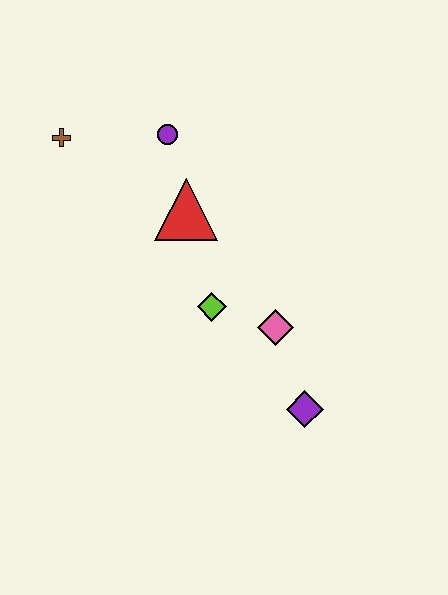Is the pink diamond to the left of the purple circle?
No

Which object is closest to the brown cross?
The purple circle is closest to the brown cross.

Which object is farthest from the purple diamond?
The brown cross is farthest from the purple diamond.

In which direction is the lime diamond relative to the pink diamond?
The lime diamond is to the left of the pink diamond.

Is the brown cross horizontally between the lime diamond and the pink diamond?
No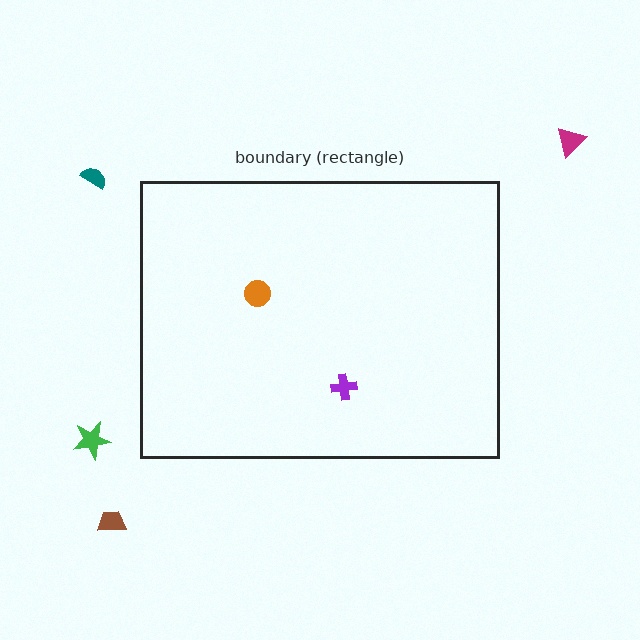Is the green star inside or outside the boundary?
Outside.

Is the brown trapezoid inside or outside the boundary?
Outside.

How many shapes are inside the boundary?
2 inside, 4 outside.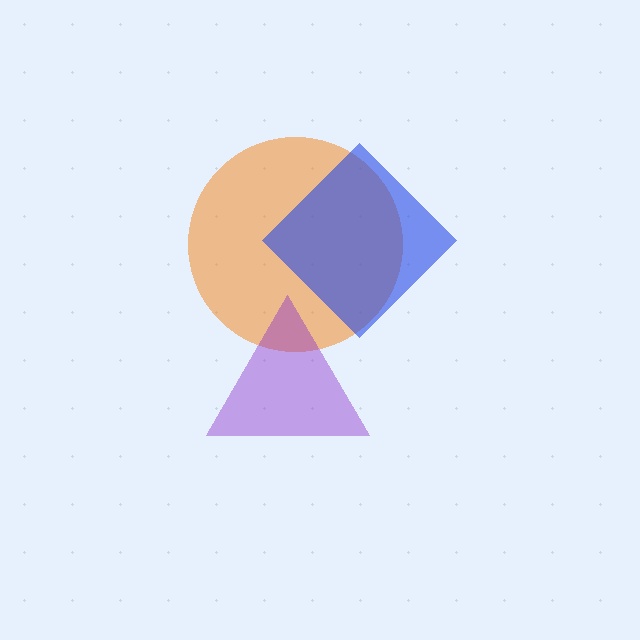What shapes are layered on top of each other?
The layered shapes are: an orange circle, a purple triangle, a blue diamond.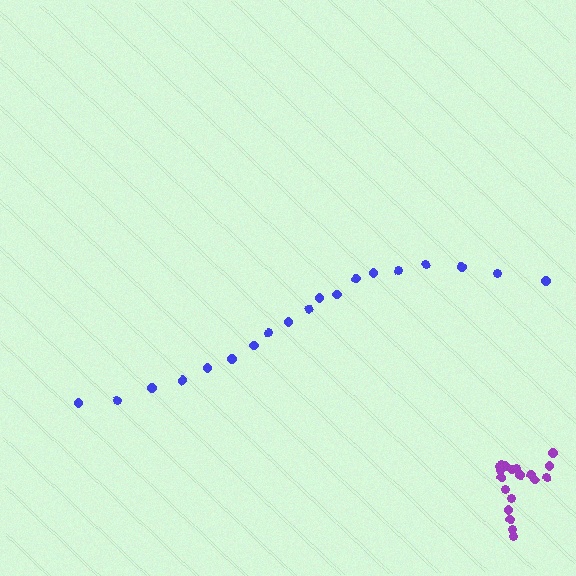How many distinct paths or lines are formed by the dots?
There are 2 distinct paths.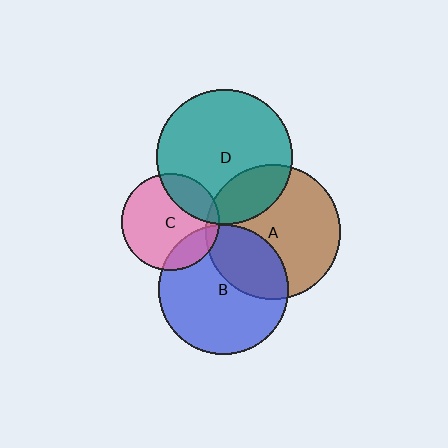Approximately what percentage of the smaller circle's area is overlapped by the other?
Approximately 25%.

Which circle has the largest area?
Circle D (teal).